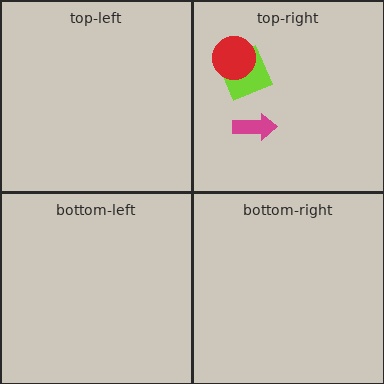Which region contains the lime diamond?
The top-right region.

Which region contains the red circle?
The top-right region.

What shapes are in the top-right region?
The lime diamond, the red circle, the magenta arrow.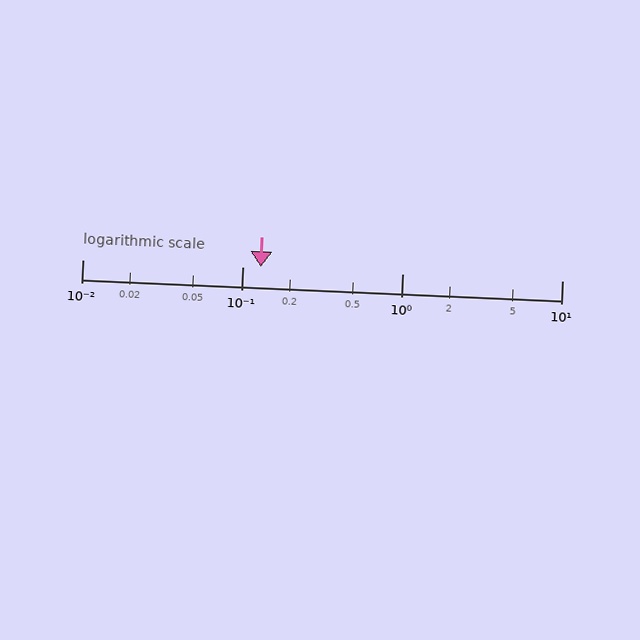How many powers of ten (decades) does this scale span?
The scale spans 3 decades, from 0.01 to 10.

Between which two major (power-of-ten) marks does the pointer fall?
The pointer is between 0.1 and 1.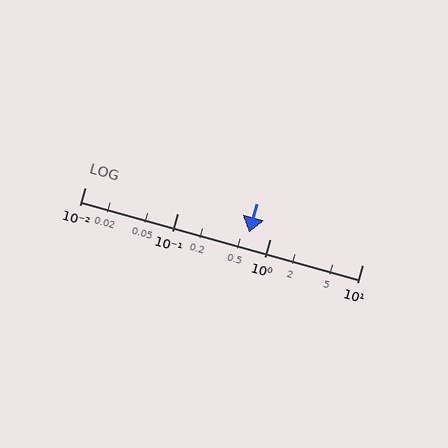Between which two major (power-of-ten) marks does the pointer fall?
The pointer is between 0.1 and 1.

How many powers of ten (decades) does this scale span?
The scale spans 3 decades, from 0.01 to 10.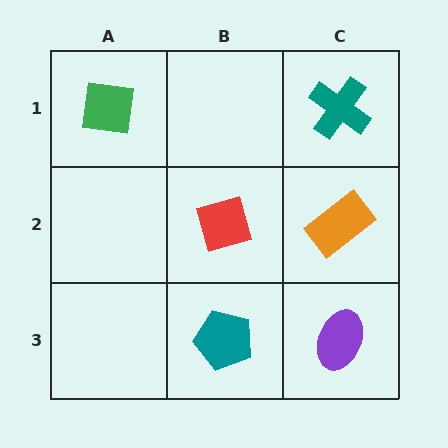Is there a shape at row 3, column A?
No, that cell is empty.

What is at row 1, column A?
A green square.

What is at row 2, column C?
An orange rectangle.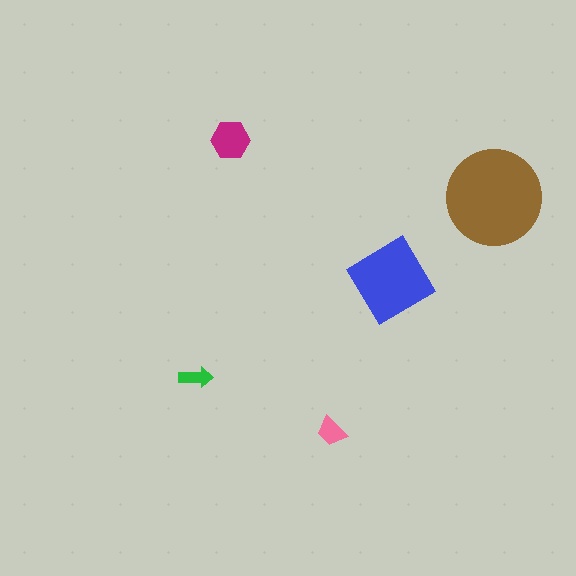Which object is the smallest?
The green arrow.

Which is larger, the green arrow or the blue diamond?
The blue diamond.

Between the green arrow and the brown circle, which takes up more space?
The brown circle.